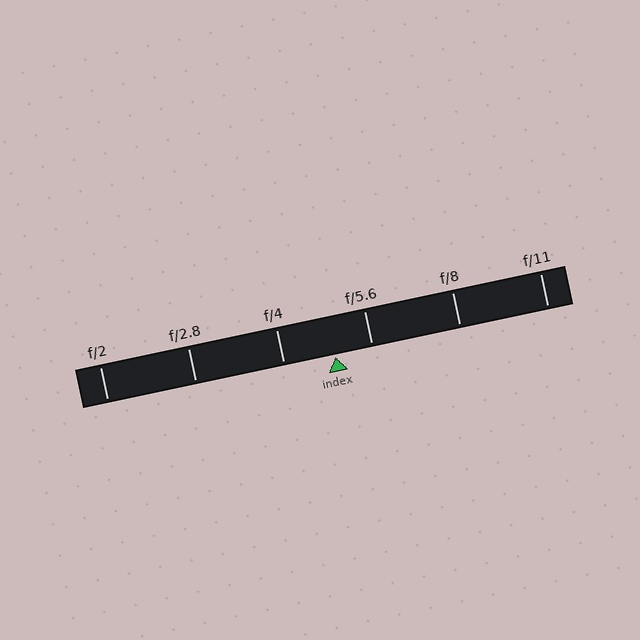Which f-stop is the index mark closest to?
The index mark is closest to f/5.6.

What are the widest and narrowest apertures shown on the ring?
The widest aperture shown is f/2 and the narrowest is f/11.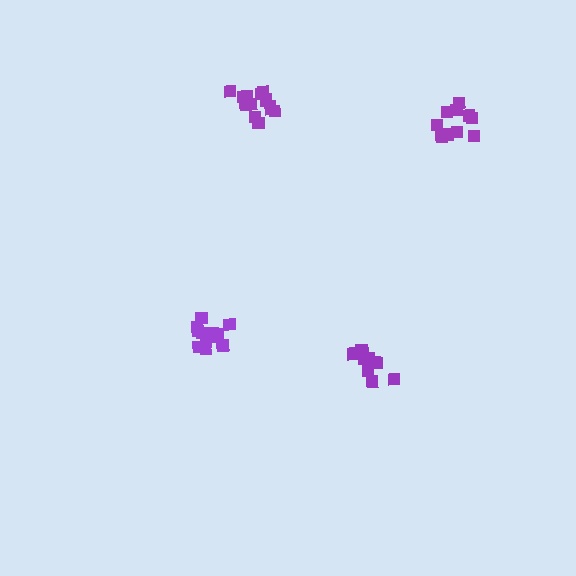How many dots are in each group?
Group 1: 11 dots, Group 2: 13 dots, Group 3: 10 dots, Group 4: 13 dots (47 total).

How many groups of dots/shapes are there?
There are 4 groups.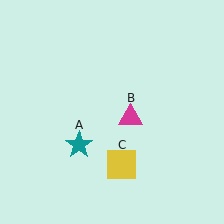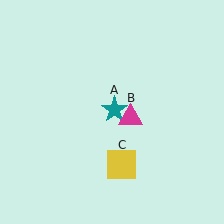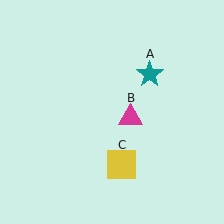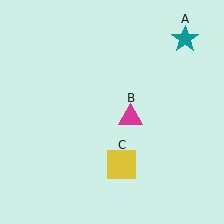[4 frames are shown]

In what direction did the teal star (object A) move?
The teal star (object A) moved up and to the right.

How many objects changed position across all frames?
1 object changed position: teal star (object A).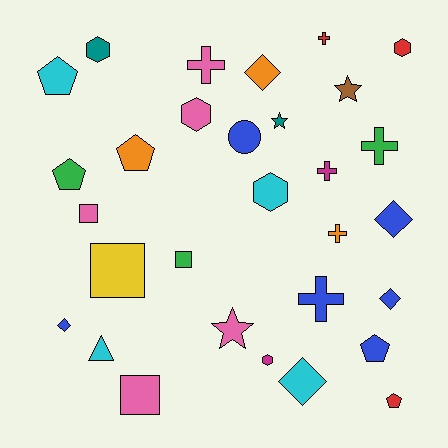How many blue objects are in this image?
There are 6 blue objects.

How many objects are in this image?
There are 30 objects.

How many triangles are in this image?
There is 1 triangle.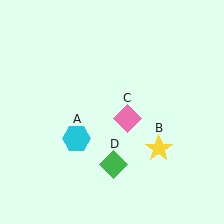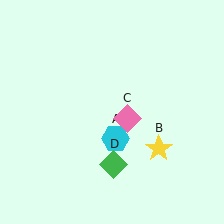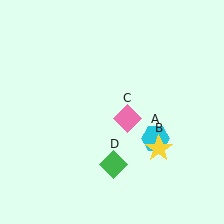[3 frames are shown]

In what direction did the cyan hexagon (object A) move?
The cyan hexagon (object A) moved right.